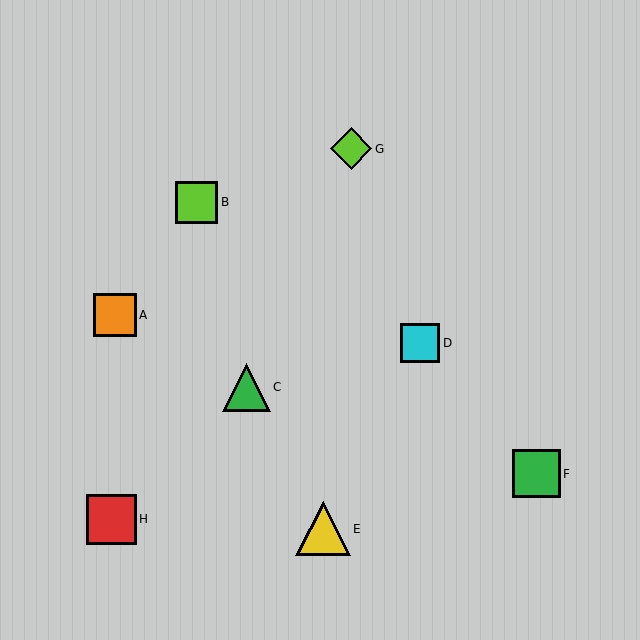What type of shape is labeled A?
Shape A is an orange square.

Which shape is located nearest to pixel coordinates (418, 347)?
The cyan square (labeled D) at (420, 343) is nearest to that location.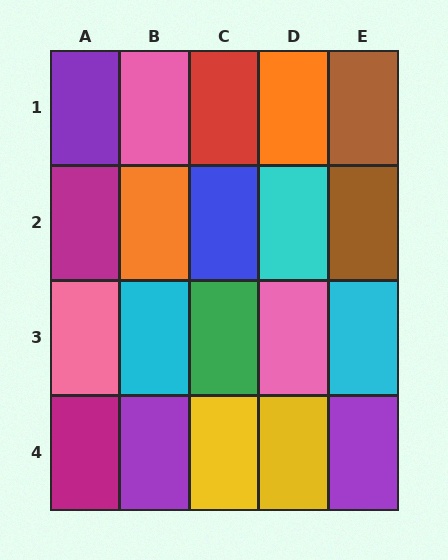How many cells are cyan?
3 cells are cyan.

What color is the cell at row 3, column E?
Cyan.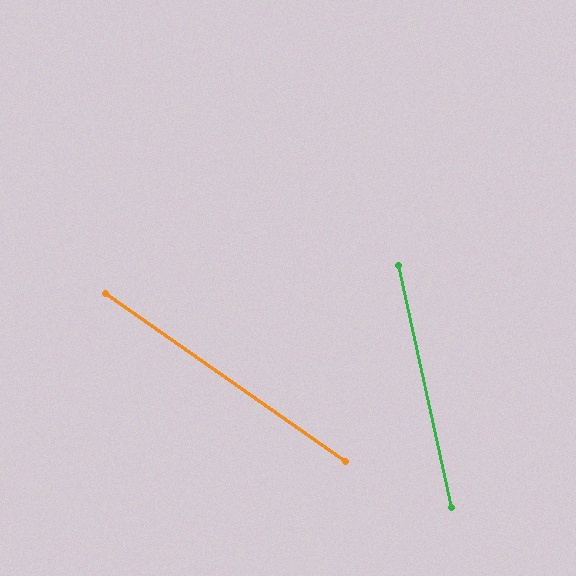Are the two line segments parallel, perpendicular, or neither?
Neither parallel nor perpendicular — they differ by about 43°.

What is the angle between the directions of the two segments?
Approximately 43 degrees.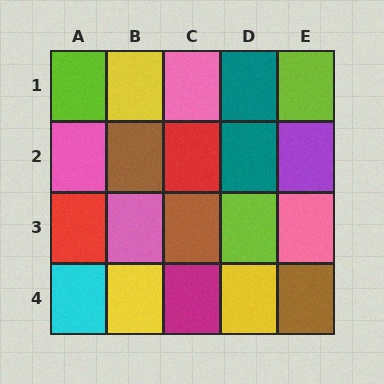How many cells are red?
2 cells are red.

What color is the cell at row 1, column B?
Yellow.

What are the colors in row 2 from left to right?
Pink, brown, red, teal, purple.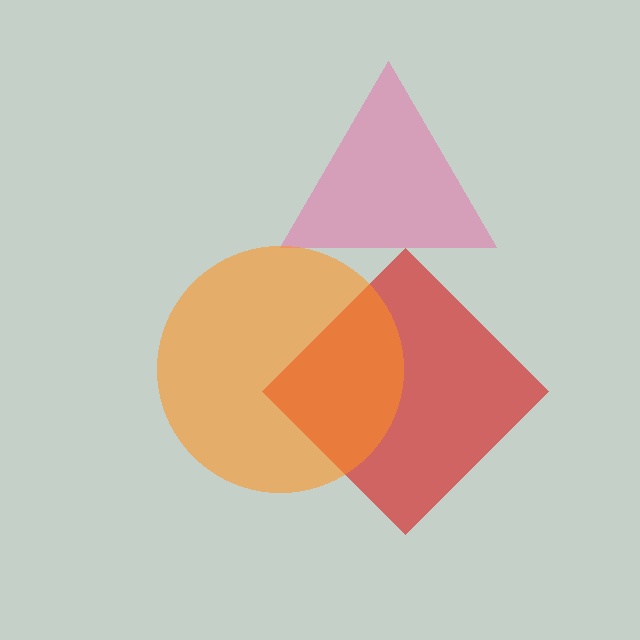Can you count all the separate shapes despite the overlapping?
Yes, there are 3 separate shapes.